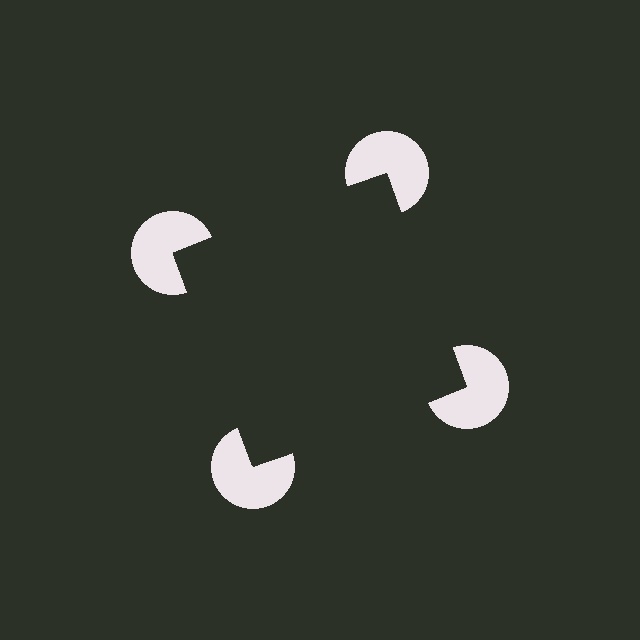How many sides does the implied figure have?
4 sides.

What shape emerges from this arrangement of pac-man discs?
An illusory square — its edges are inferred from the aligned wedge cuts in the pac-man discs, not physically drawn.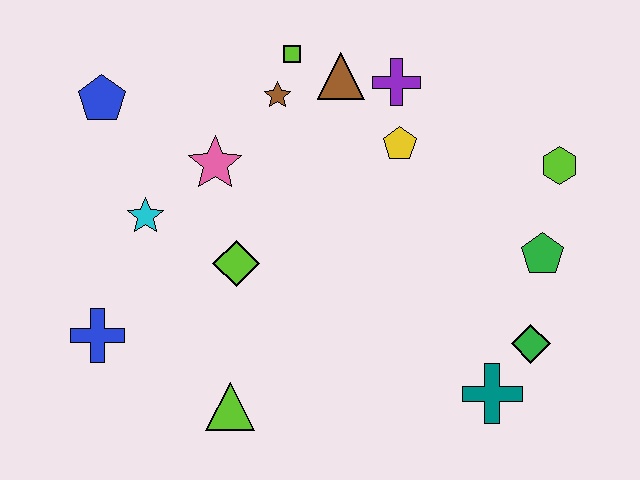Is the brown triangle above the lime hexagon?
Yes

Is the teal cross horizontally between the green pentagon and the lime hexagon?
No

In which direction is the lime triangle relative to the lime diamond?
The lime triangle is below the lime diamond.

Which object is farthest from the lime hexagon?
The blue cross is farthest from the lime hexagon.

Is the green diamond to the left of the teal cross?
No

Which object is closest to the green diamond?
The teal cross is closest to the green diamond.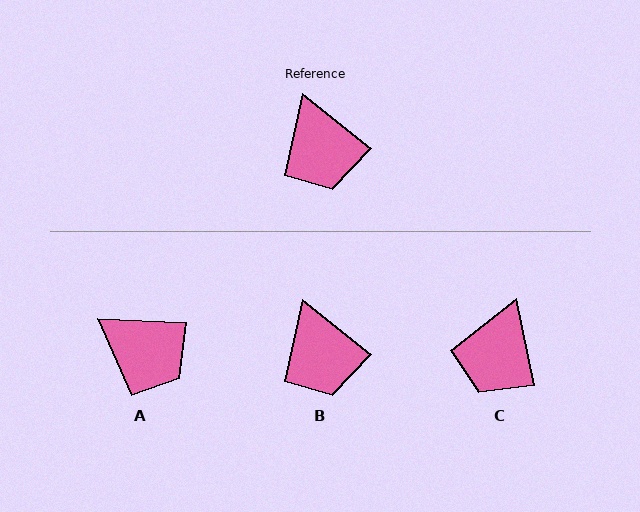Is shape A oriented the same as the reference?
No, it is off by about 36 degrees.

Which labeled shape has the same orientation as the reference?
B.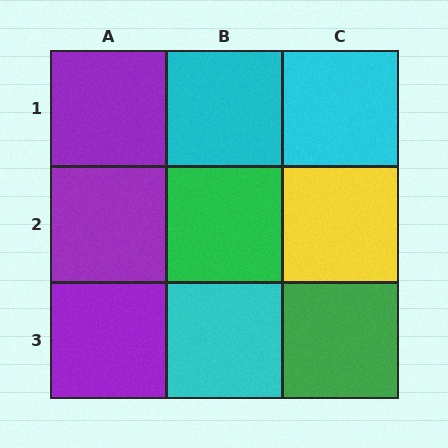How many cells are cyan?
3 cells are cyan.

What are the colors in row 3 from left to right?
Purple, cyan, green.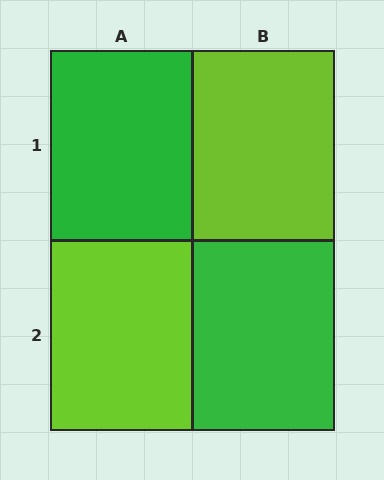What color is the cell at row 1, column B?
Lime.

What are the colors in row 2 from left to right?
Lime, green.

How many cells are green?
2 cells are green.